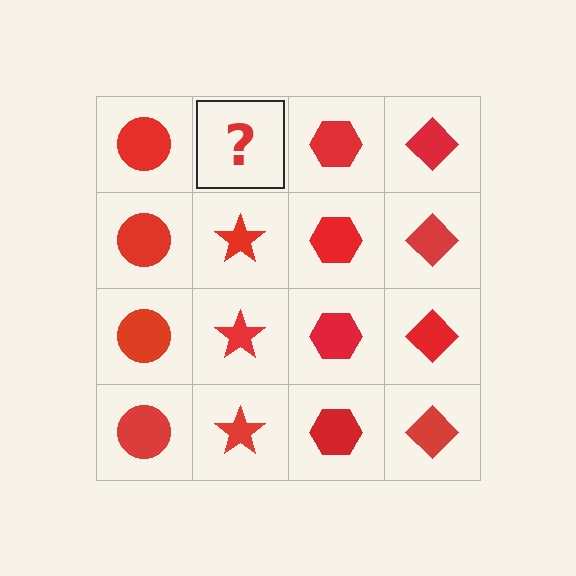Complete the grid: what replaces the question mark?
The question mark should be replaced with a red star.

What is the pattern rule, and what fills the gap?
The rule is that each column has a consistent shape. The gap should be filled with a red star.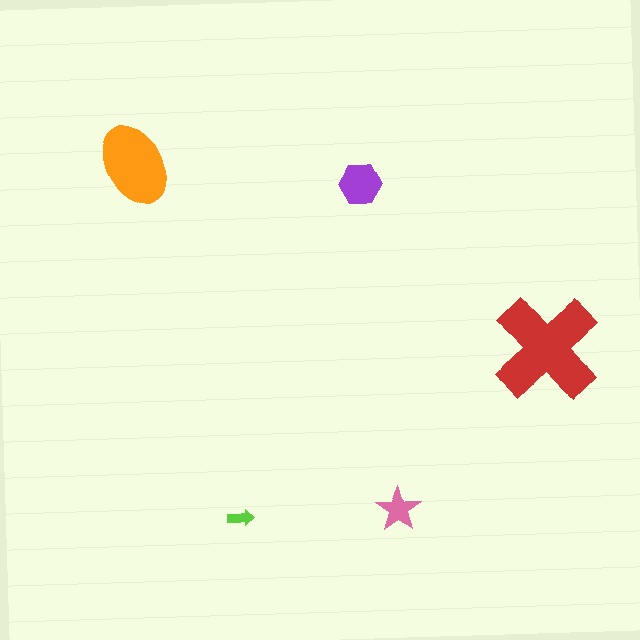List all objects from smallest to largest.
The lime arrow, the pink star, the purple hexagon, the orange ellipse, the red cross.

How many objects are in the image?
There are 5 objects in the image.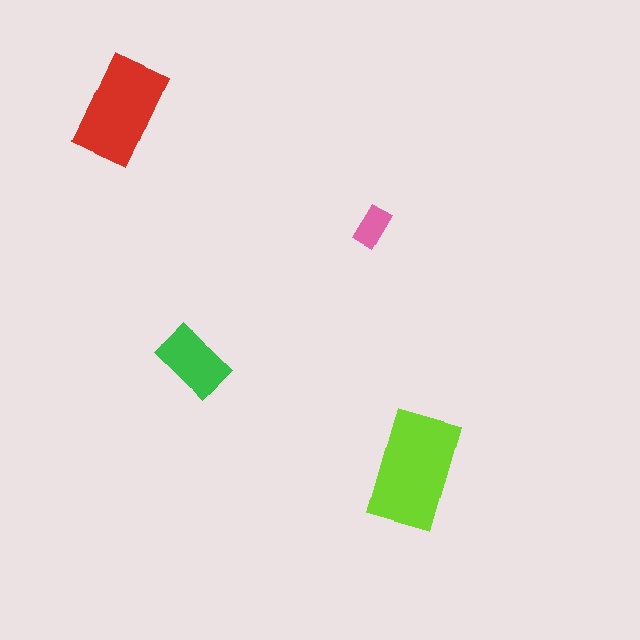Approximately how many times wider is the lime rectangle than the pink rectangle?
About 3 times wider.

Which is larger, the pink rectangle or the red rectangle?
The red one.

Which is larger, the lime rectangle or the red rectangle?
The lime one.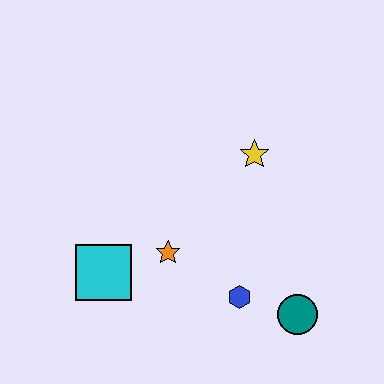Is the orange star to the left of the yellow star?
Yes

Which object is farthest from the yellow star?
The cyan square is farthest from the yellow star.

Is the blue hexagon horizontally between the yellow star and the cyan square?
Yes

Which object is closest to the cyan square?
The orange star is closest to the cyan square.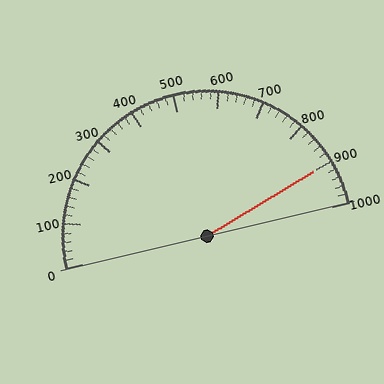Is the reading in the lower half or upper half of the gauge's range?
The reading is in the upper half of the range (0 to 1000).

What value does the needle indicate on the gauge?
The needle indicates approximately 900.